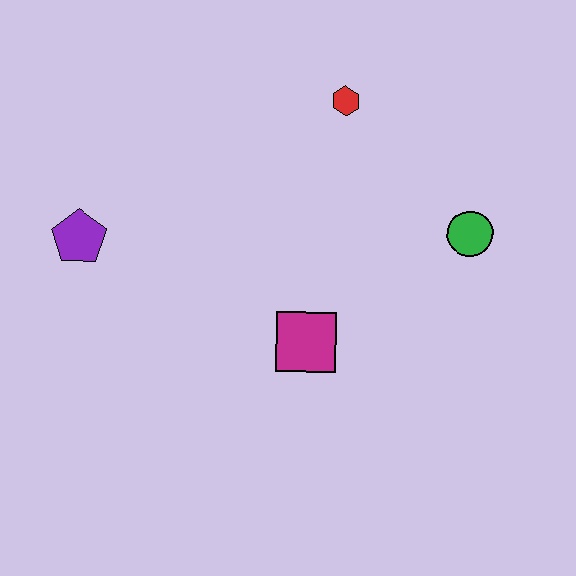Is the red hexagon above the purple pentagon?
Yes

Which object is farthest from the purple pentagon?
The green circle is farthest from the purple pentagon.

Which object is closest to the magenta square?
The green circle is closest to the magenta square.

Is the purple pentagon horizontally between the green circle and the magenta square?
No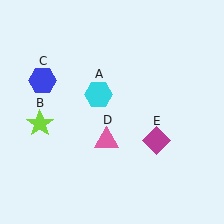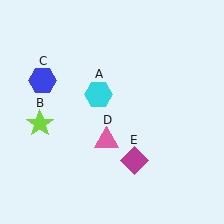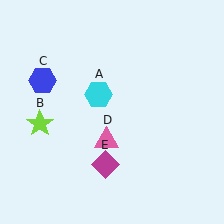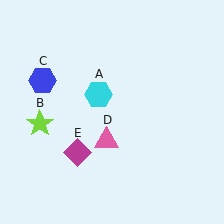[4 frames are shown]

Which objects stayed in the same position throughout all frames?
Cyan hexagon (object A) and lime star (object B) and blue hexagon (object C) and pink triangle (object D) remained stationary.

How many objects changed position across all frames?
1 object changed position: magenta diamond (object E).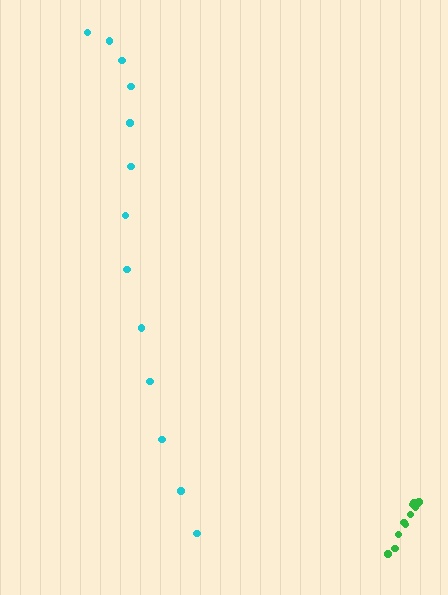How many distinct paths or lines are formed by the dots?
There are 2 distinct paths.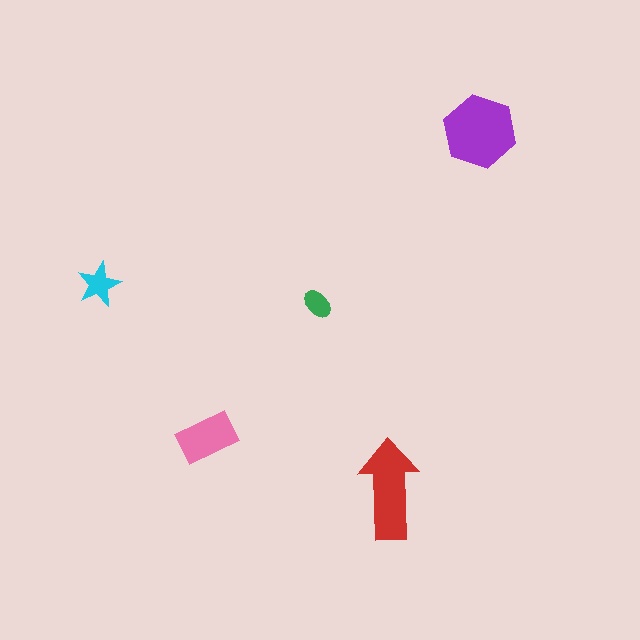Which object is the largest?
The purple hexagon.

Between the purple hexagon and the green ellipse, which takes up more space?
The purple hexagon.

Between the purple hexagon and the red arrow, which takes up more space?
The purple hexagon.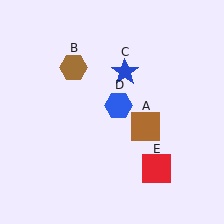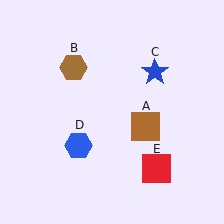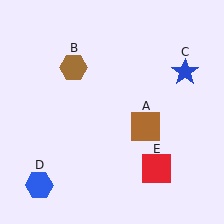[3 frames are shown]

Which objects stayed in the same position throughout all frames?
Brown square (object A) and brown hexagon (object B) and red square (object E) remained stationary.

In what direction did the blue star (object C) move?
The blue star (object C) moved right.